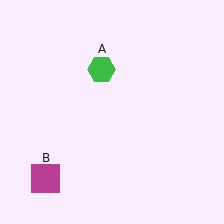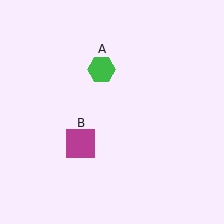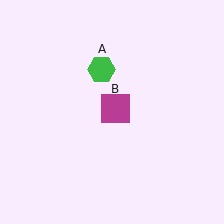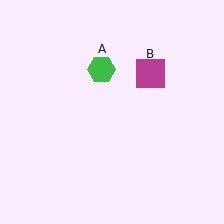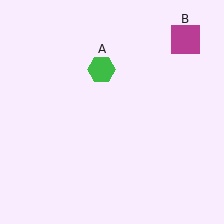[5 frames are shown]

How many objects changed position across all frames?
1 object changed position: magenta square (object B).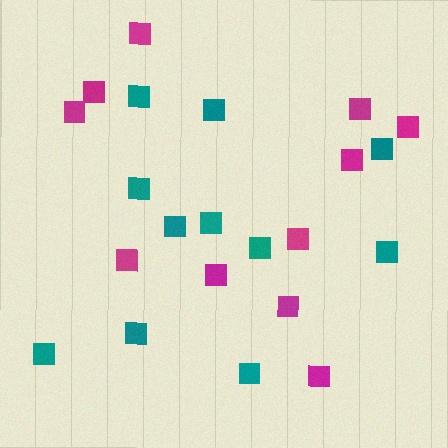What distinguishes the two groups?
There are 2 groups: one group of teal squares (11) and one group of magenta squares (11).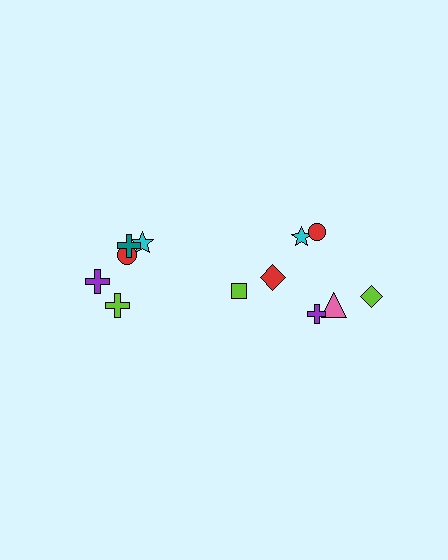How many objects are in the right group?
There are 7 objects.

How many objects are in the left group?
There are 5 objects.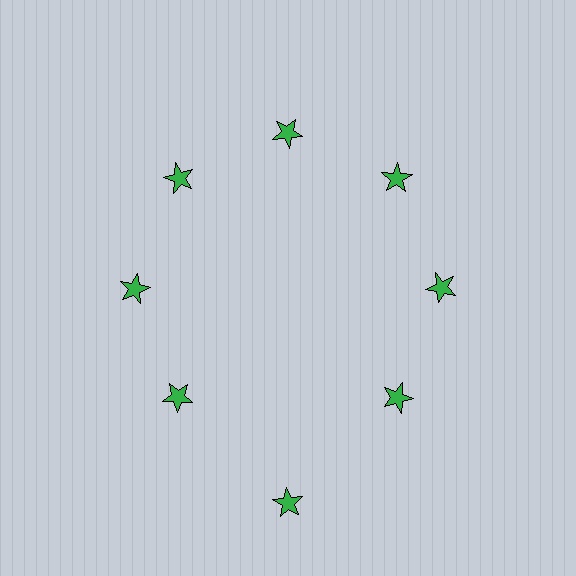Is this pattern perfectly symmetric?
No. The 8 green stars are arranged in a ring, but one element near the 6 o'clock position is pushed outward from the center, breaking the 8-fold rotational symmetry.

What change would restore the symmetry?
The symmetry would be restored by moving it inward, back onto the ring so that all 8 stars sit at equal angles and equal distance from the center.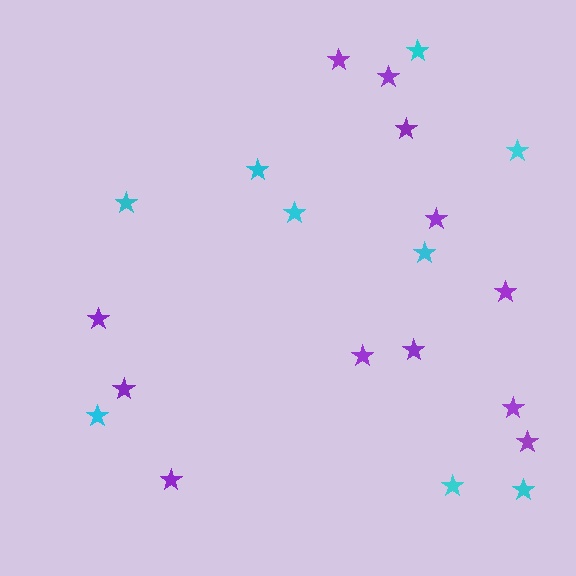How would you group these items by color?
There are 2 groups: one group of purple stars (12) and one group of cyan stars (9).